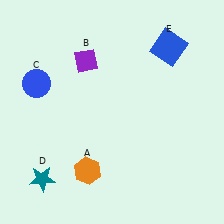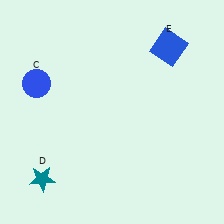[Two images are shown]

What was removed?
The purple diamond (B), the orange hexagon (A) were removed in Image 2.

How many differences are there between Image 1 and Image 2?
There are 2 differences between the two images.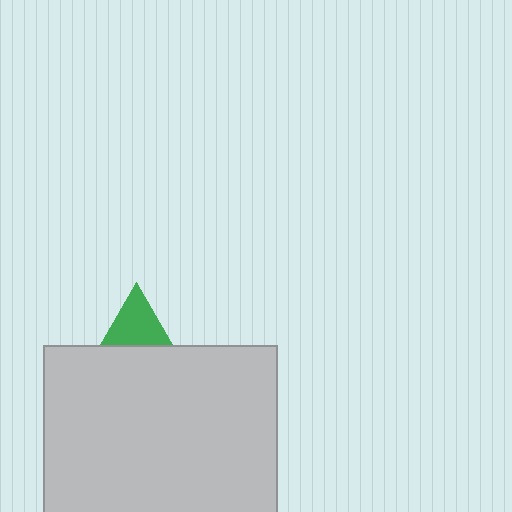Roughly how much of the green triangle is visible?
A small part of it is visible (roughly 36%).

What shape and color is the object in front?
The object in front is a light gray rectangle.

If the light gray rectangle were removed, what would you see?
You would see the complete green triangle.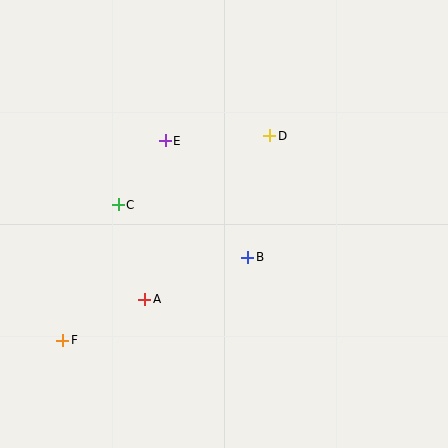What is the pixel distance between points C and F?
The distance between C and F is 146 pixels.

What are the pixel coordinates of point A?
Point A is at (145, 299).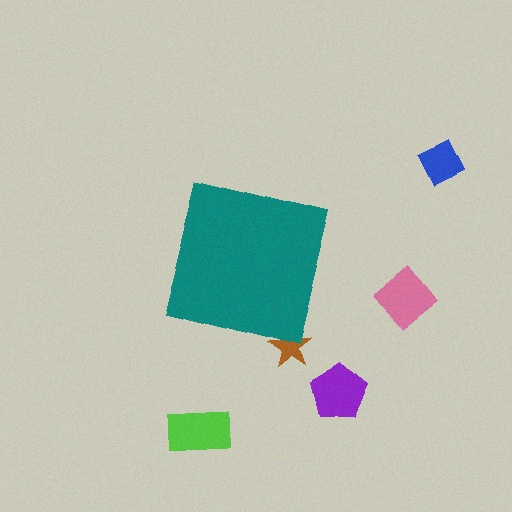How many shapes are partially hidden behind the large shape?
1 shape is partially hidden.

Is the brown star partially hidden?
Yes, the brown star is partially hidden behind the teal square.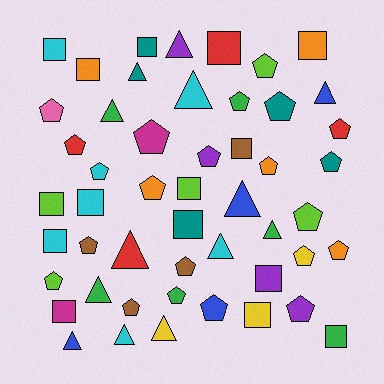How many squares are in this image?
There are 15 squares.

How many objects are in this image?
There are 50 objects.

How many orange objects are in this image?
There are 5 orange objects.